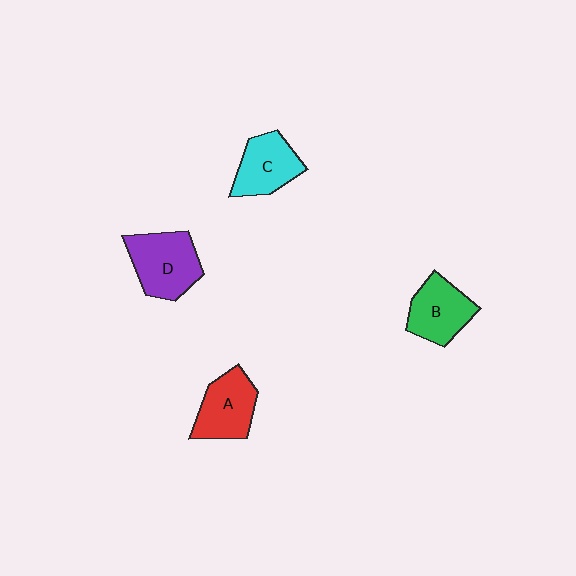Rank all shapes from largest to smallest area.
From largest to smallest: D (purple), A (red), B (green), C (cyan).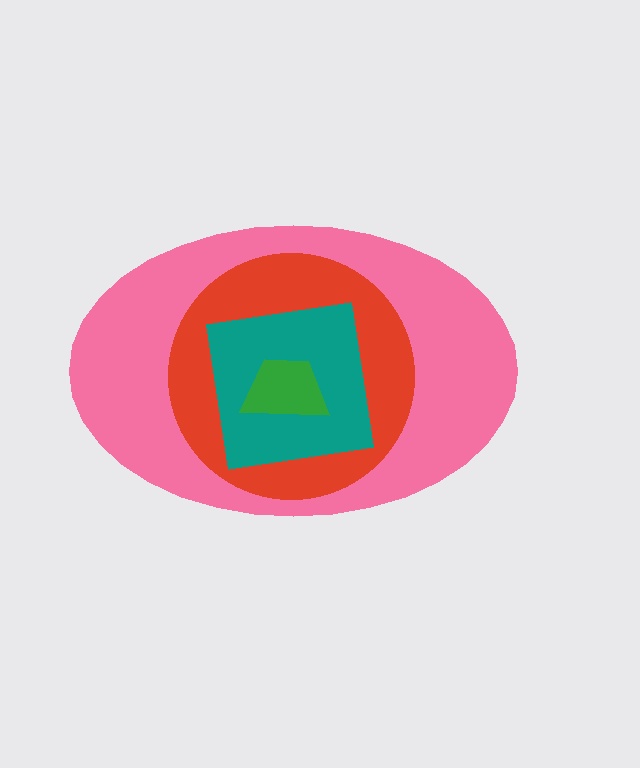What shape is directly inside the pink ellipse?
The red circle.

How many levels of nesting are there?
4.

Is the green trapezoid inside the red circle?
Yes.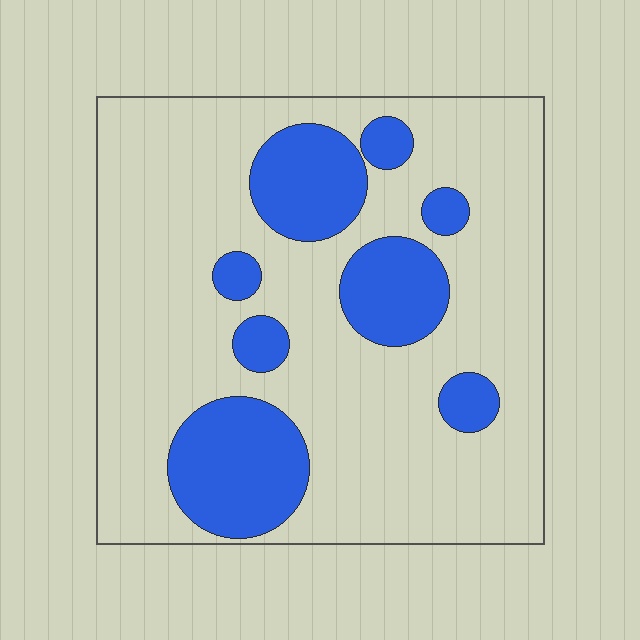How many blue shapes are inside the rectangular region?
8.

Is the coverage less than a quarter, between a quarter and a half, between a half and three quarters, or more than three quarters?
Less than a quarter.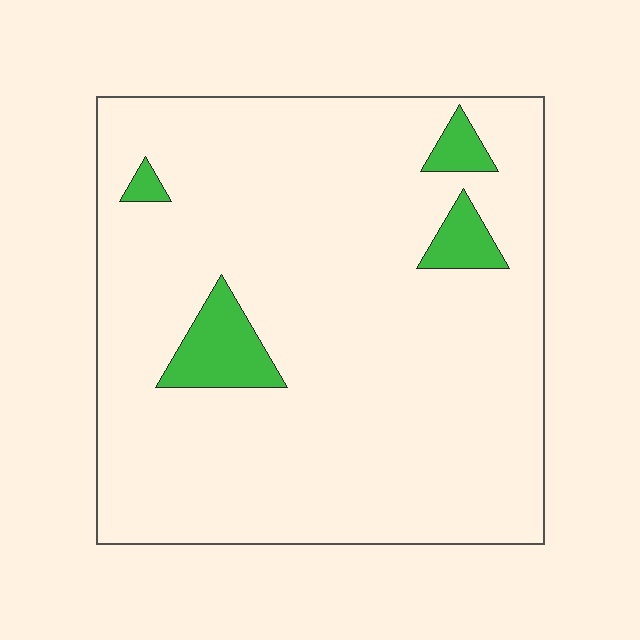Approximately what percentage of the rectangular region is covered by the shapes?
Approximately 10%.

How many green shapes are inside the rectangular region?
4.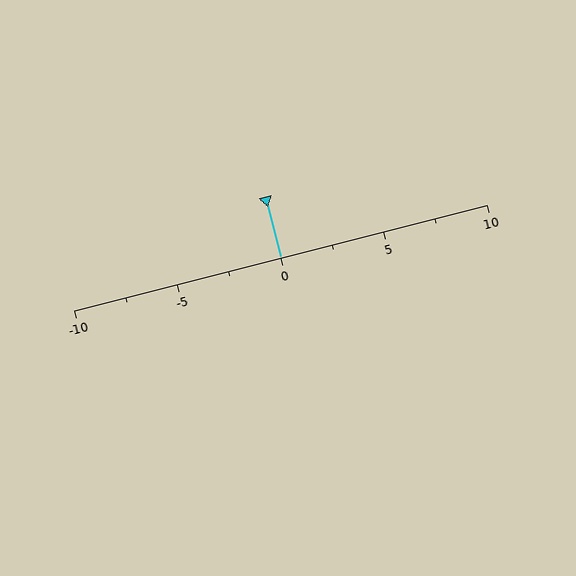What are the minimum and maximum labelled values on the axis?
The axis runs from -10 to 10.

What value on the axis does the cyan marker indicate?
The marker indicates approximately 0.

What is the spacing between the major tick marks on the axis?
The major ticks are spaced 5 apart.